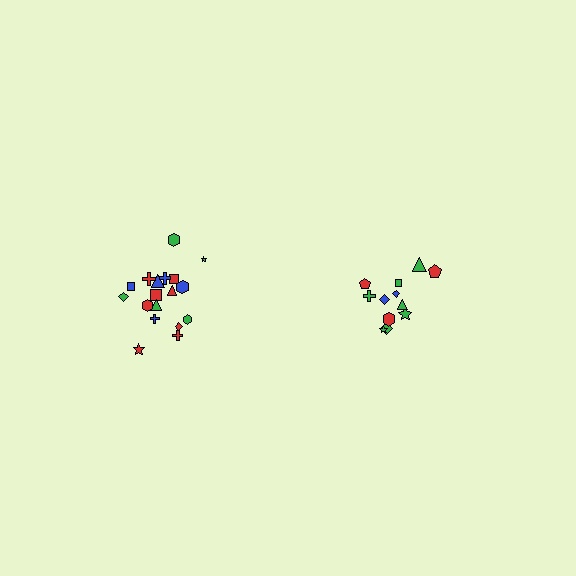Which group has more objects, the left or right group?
The left group.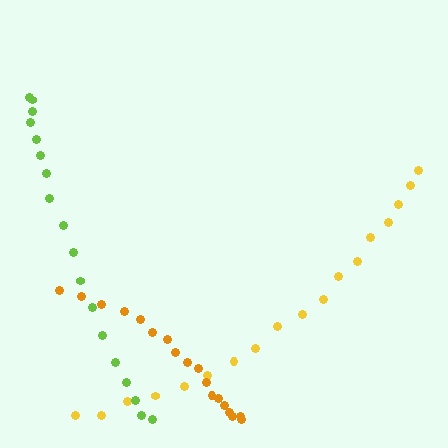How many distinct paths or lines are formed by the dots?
There are 3 distinct paths.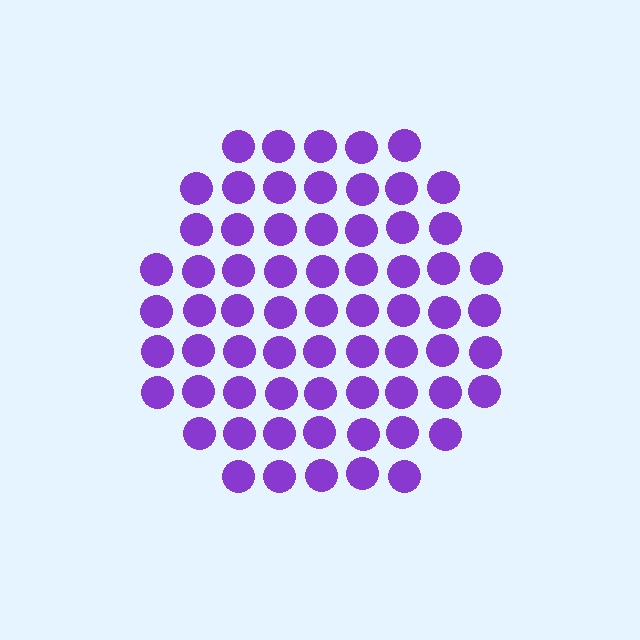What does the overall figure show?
The overall figure shows a hexagon.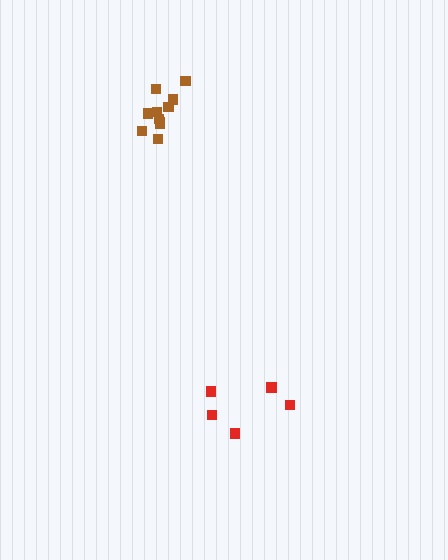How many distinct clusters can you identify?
There are 2 distinct clusters.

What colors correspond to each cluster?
The clusters are colored: red, brown.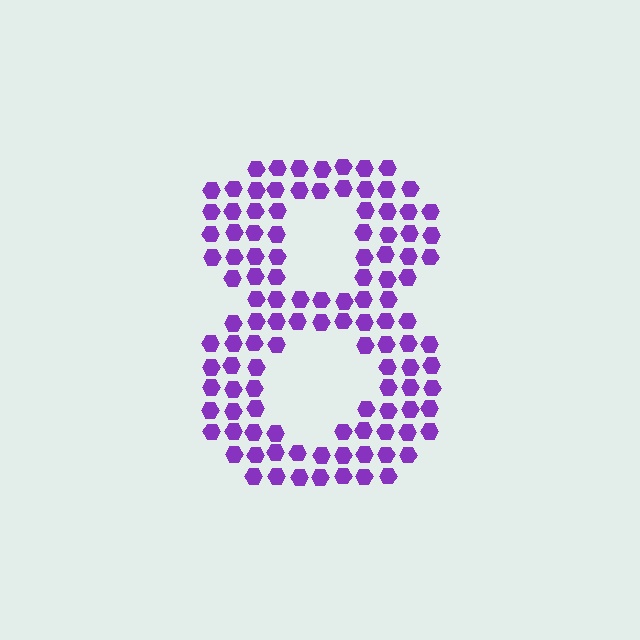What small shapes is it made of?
It is made of small hexagons.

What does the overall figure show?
The overall figure shows the digit 8.